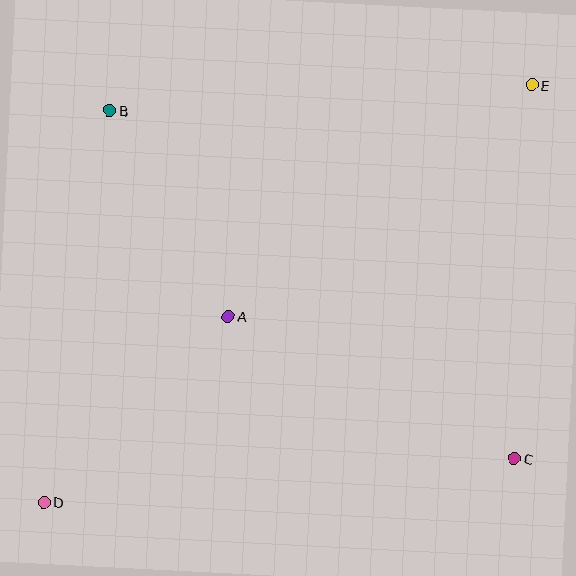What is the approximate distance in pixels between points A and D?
The distance between A and D is approximately 262 pixels.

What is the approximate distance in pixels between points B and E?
The distance between B and E is approximately 423 pixels.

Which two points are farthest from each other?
Points D and E are farthest from each other.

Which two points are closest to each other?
Points A and B are closest to each other.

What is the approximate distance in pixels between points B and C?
The distance between B and C is approximately 533 pixels.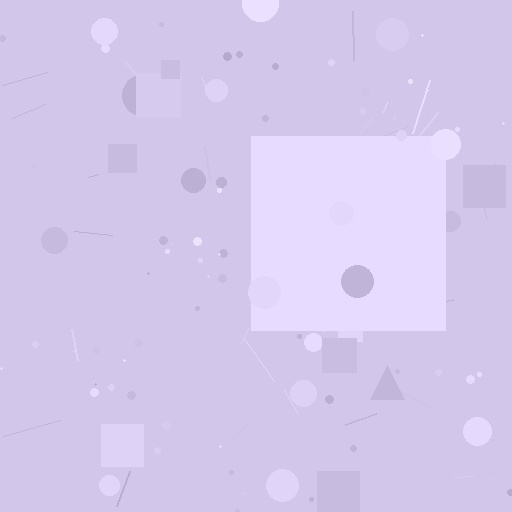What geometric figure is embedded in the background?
A square is embedded in the background.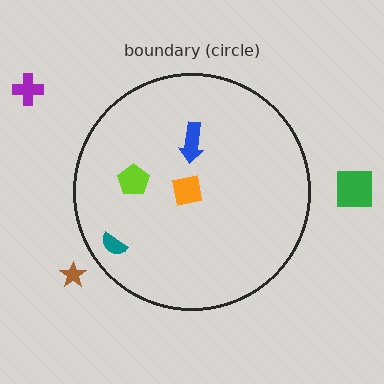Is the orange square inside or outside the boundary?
Inside.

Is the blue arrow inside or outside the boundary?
Inside.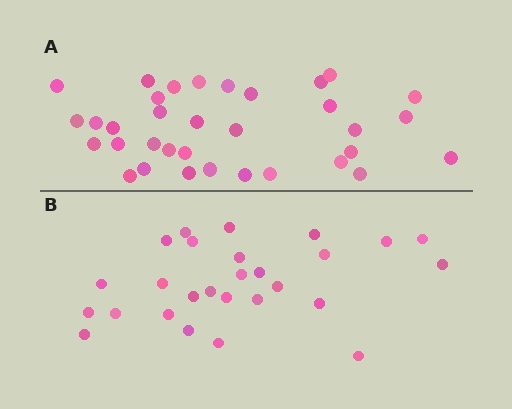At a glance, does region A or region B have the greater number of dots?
Region A (the top region) has more dots.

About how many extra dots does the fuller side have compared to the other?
Region A has roughly 8 or so more dots than region B.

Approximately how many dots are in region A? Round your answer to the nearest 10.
About 30 dots. (The exact count is 34, which rounds to 30.)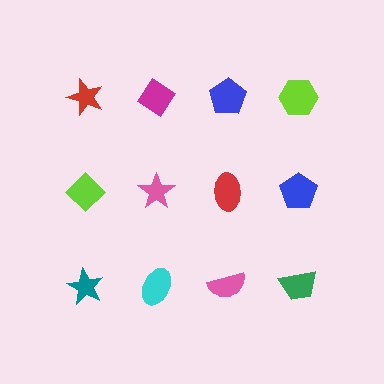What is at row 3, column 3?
A pink semicircle.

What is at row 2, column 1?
A lime diamond.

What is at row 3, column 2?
A cyan ellipse.